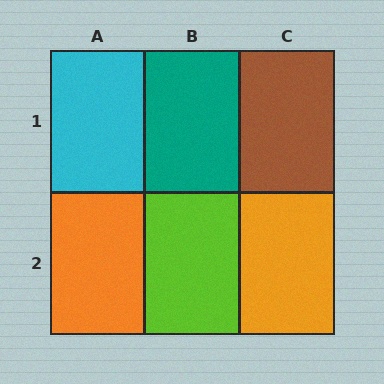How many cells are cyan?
1 cell is cyan.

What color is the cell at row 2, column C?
Orange.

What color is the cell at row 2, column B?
Lime.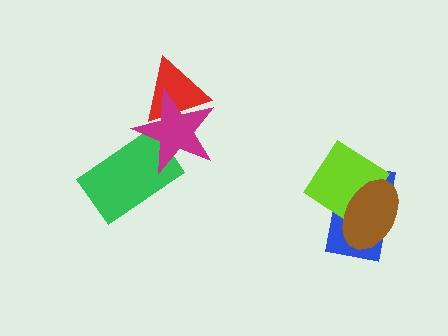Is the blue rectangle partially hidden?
Yes, it is partially covered by another shape.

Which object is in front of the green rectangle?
The magenta star is in front of the green rectangle.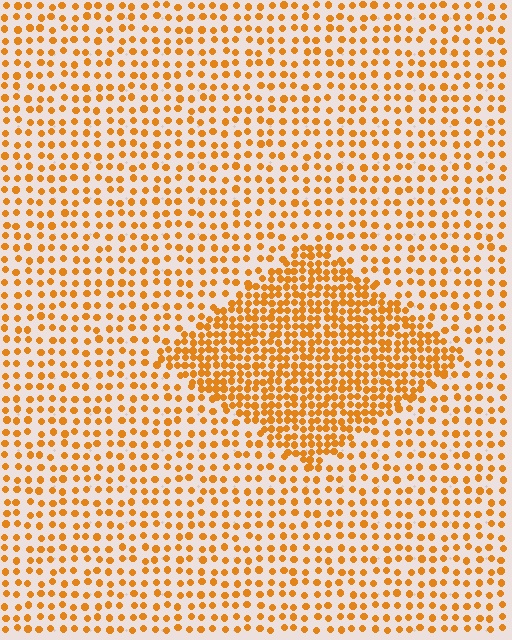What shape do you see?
I see a diamond.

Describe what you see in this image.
The image contains small orange elements arranged at two different densities. A diamond-shaped region is visible where the elements are more densely packed than the surrounding area.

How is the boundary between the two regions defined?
The boundary is defined by a change in element density (approximately 2.2x ratio). All elements are the same color, size, and shape.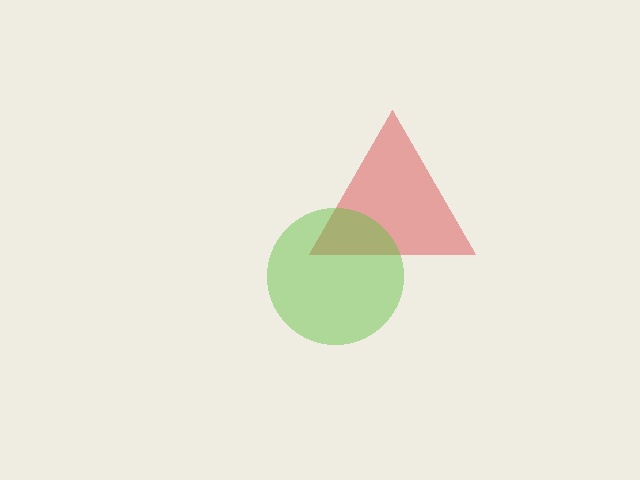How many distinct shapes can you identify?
There are 2 distinct shapes: a red triangle, a lime circle.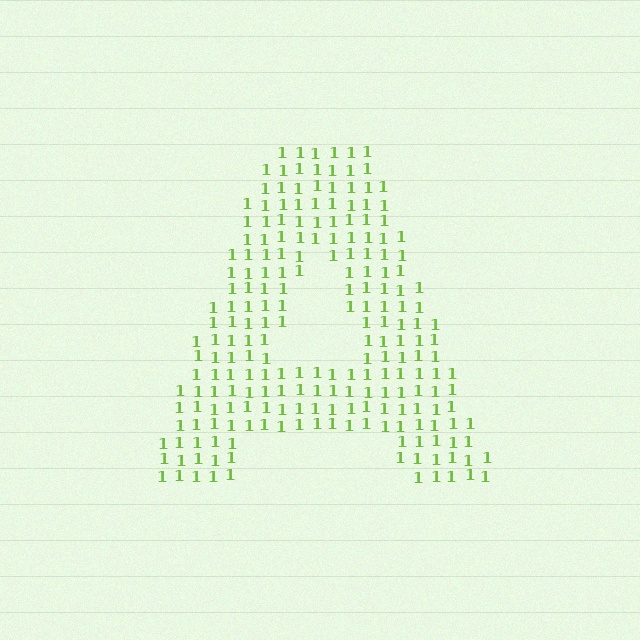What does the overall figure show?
The overall figure shows the letter A.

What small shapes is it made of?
It is made of small digit 1's.